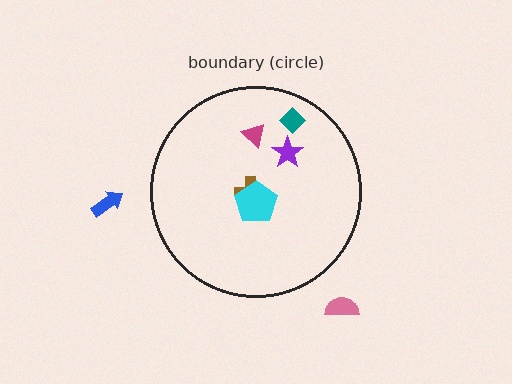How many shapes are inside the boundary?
5 inside, 2 outside.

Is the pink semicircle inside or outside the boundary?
Outside.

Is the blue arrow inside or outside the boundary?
Outside.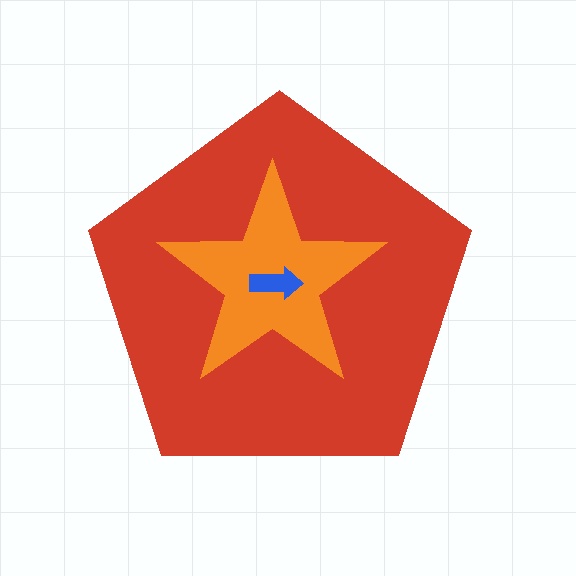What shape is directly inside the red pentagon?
The orange star.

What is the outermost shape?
The red pentagon.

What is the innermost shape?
The blue arrow.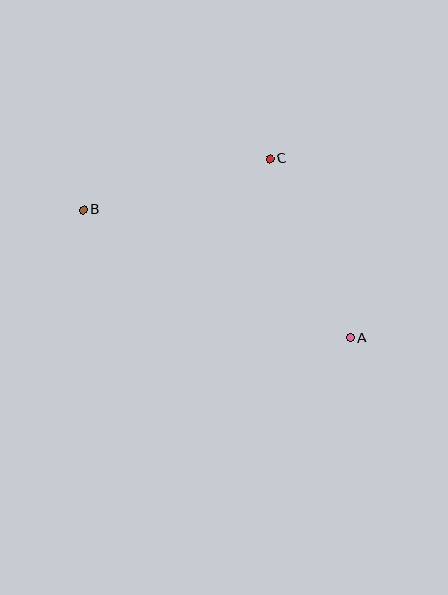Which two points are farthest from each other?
Points A and B are farthest from each other.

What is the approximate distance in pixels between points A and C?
The distance between A and C is approximately 196 pixels.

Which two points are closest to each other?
Points B and C are closest to each other.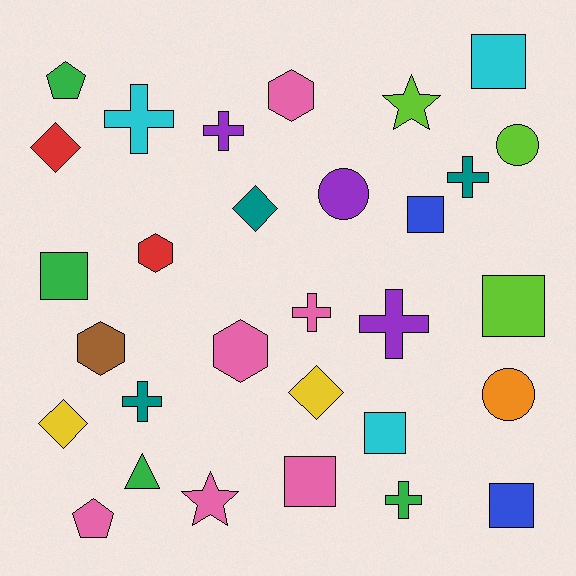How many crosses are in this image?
There are 7 crosses.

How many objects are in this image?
There are 30 objects.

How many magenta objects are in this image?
There are no magenta objects.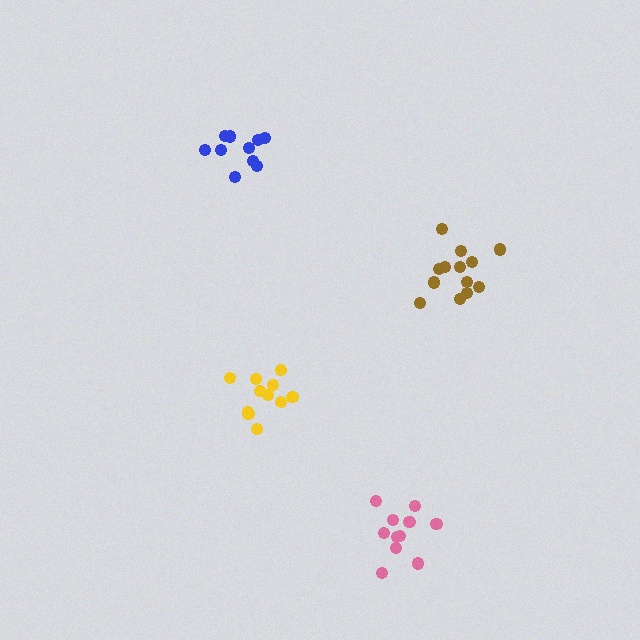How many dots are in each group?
Group 1: 10 dots, Group 2: 11 dots, Group 3: 13 dots, Group 4: 11 dots (45 total).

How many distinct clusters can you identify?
There are 4 distinct clusters.